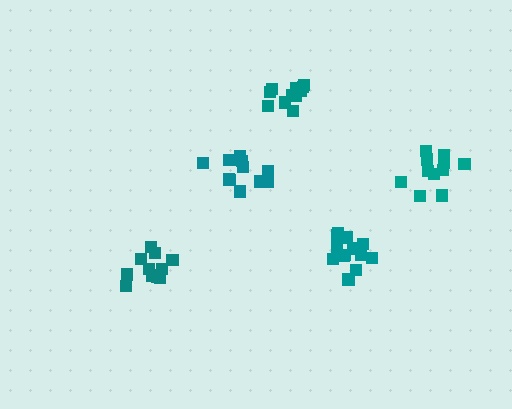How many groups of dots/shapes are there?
There are 5 groups.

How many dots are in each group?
Group 1: 11 dots, Group 2: 11 dots, Group 3: 16 dots, Group 4: 11 dots, Group 5: 12 dots (61 total).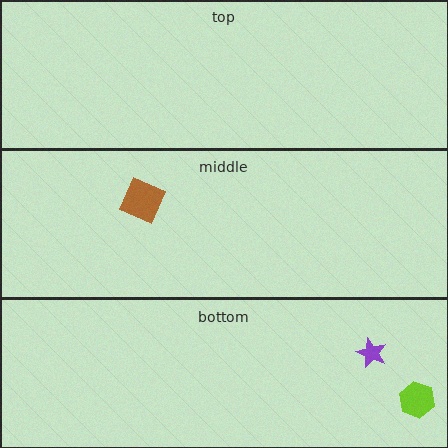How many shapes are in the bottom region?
2.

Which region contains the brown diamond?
The middle region.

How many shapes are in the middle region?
1.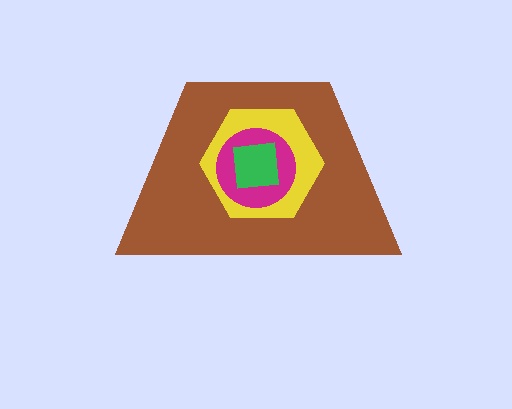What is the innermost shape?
The green square.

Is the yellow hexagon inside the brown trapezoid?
Yes.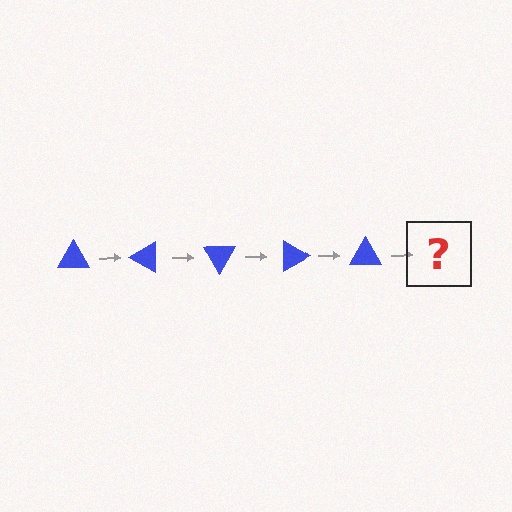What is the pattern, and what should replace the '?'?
The pattern is that the triangle rotates 30 degrees each step. The '?' should be a blue triangle rotated 150 degrees.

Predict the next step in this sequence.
The next step is a blue triangle rotated 150 degrees.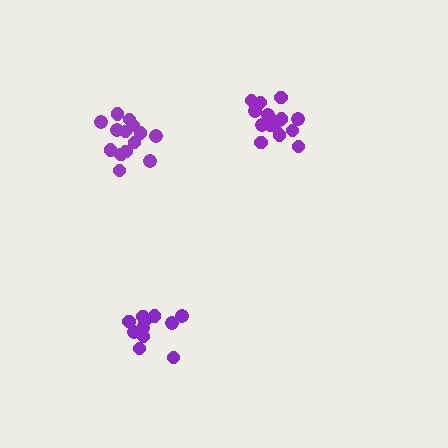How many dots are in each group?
Group 1: 15 dots, Group 2: 11 dots, Group 3: 14 dots (40 total).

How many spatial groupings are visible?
There are 3 spatial groupings.